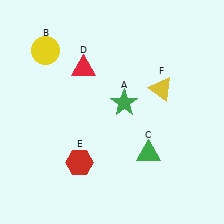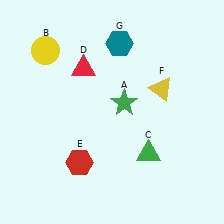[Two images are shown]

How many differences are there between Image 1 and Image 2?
There is 1 difference between the two images.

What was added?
A teal hexagon (G) was added in Image 2.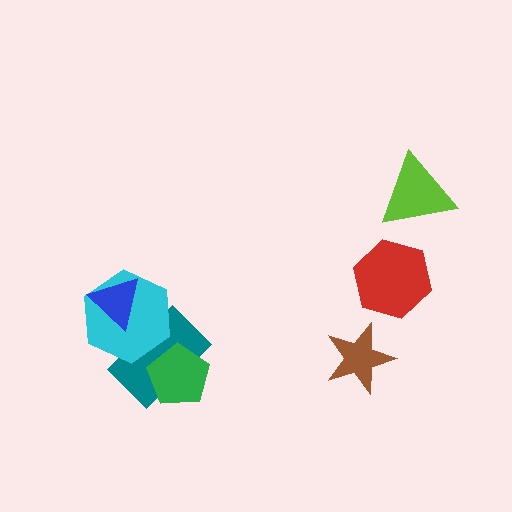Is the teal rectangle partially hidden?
Yes, it is partially covered by another shape.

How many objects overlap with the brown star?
0 objects overlap with the brown star.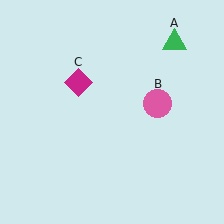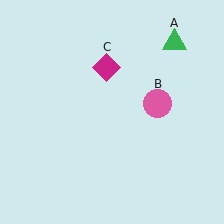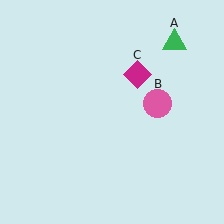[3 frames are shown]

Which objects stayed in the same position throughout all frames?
Green triangle (object A) and pink circle (object B) remained stationary.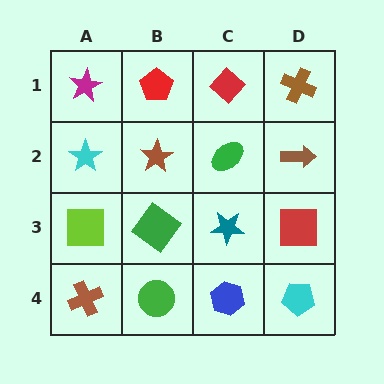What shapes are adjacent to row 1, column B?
A brown star (row 2, column B), a magenta star (row 1, column A), a red diamond (row 1, column C).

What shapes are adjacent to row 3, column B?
A brown star (row 2, column B), a green circle (row 4, column B), a lime square (row 3, column A), a teal star (row 3, column C).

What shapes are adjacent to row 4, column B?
A green diamond (row 3, column B), a brown cross (row 4, column A), a blue hexagon (row 4, column C).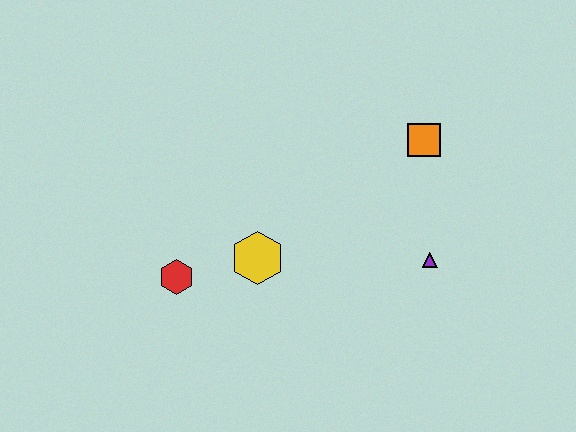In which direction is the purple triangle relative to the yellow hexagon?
The purple triangle is to the right of the yellow hexagon.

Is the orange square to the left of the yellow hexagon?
No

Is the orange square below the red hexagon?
No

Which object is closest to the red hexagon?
The yellow hexagon is closest to the red hexagon.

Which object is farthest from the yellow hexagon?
The orange square is farthest from the yellow hexagon.